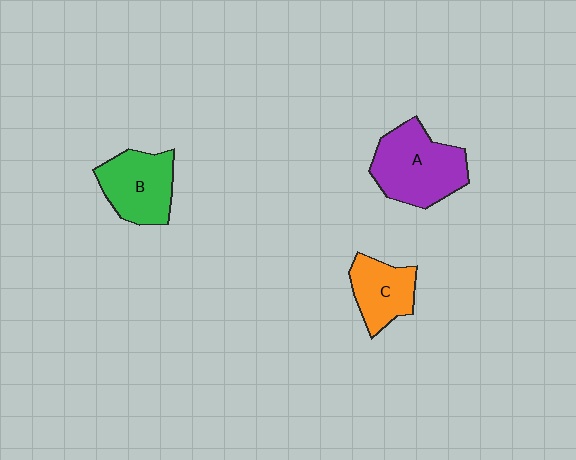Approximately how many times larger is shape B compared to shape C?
Approximately 1.3 times.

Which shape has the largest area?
Shape A (purple).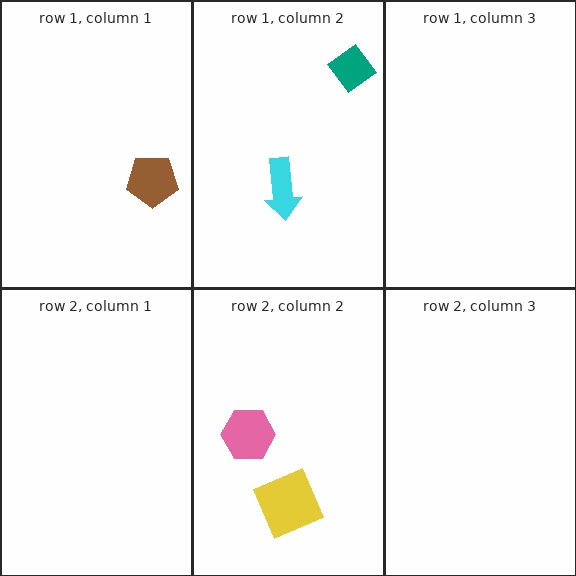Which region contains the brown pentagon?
The row 1, column 1 region.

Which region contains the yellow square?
The row 2, column 2 region.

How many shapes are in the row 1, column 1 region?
1.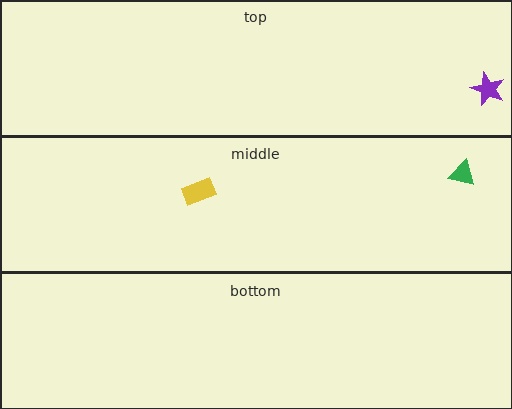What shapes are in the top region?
The purple star.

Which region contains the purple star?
The top region.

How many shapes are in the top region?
1.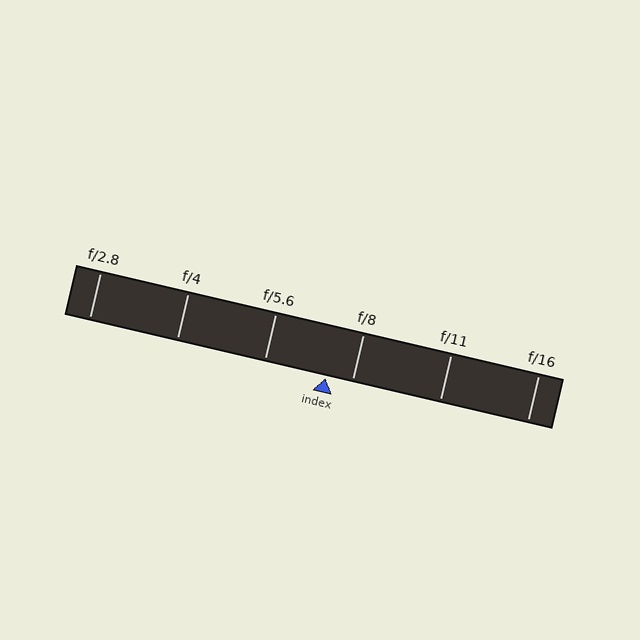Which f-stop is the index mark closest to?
The index mark is closest to f/8.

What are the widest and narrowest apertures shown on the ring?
The widest aperture shown is f/2.8 and the narrowest is f/16.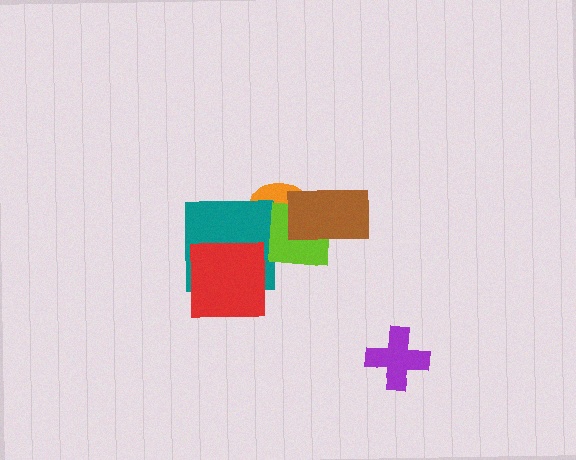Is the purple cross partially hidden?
No, no other shape covers it.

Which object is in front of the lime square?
The brown rectangle is in front of the lime square.